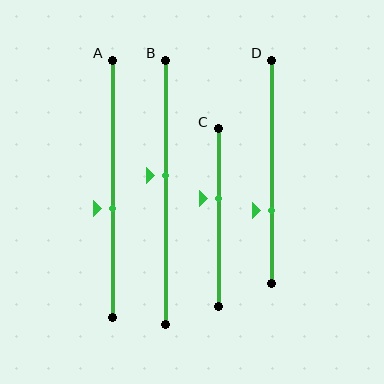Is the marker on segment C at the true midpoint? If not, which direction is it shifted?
No, the marker on segment C is shifted upward by about 11% of the segment length.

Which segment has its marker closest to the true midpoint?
Segment B has its marker closest to the true midpoint.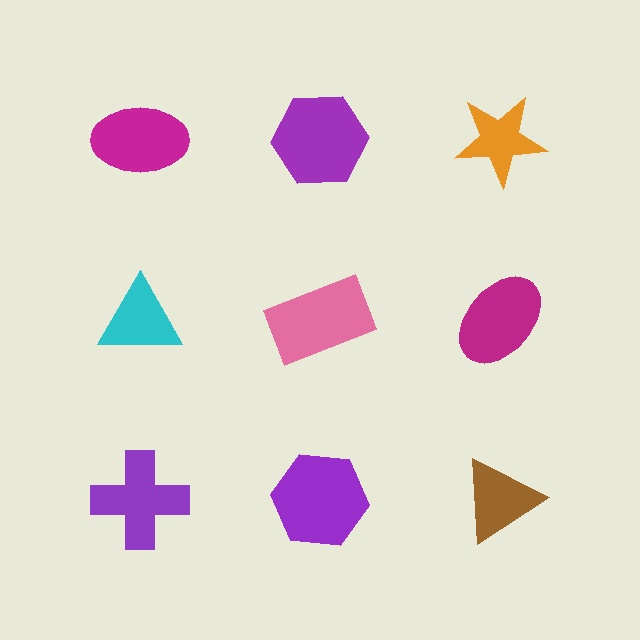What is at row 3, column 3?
A brown triangle.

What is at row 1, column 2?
A purple hexagon.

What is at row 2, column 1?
A cyan triangle.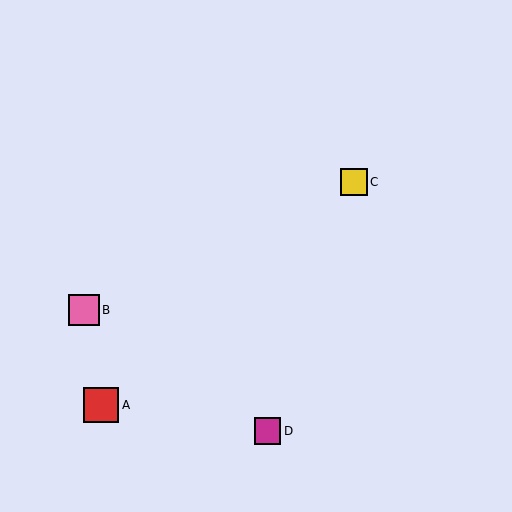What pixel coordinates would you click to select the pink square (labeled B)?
Click at (84, 310) to select the pink square B.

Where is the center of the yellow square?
The center of the yellow square is at (354, 182).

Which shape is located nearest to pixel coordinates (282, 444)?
The magenta square (labeled D) at (268, 431) is nearest to that location.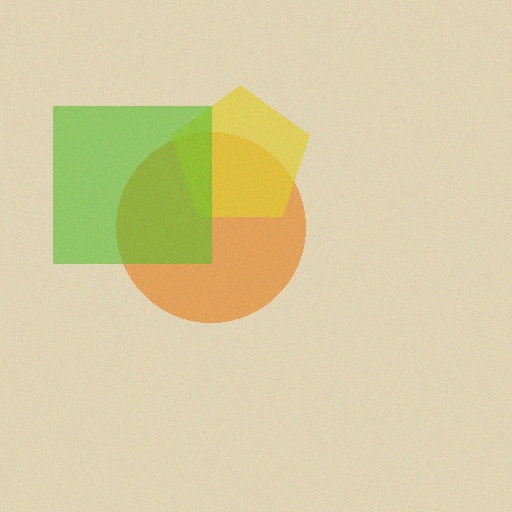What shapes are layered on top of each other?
The layered shapes are: an orange circle, a yellow pentagon, a lime square.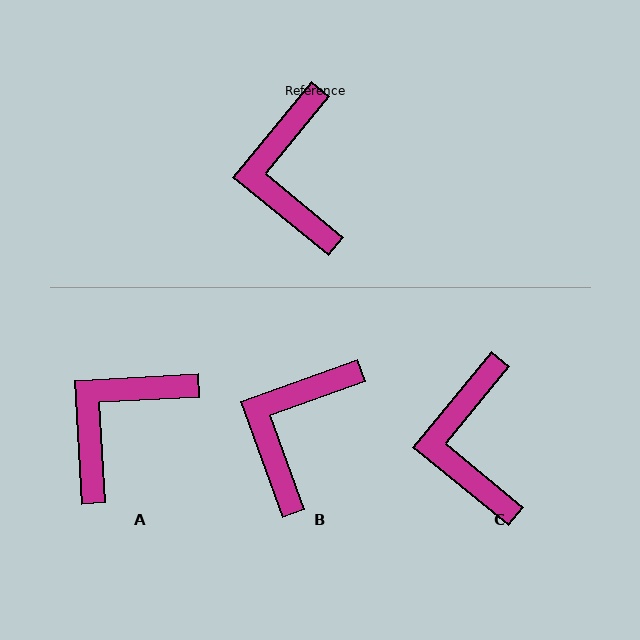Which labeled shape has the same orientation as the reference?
C.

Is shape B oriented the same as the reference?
No, it is off by about 31 degrees.